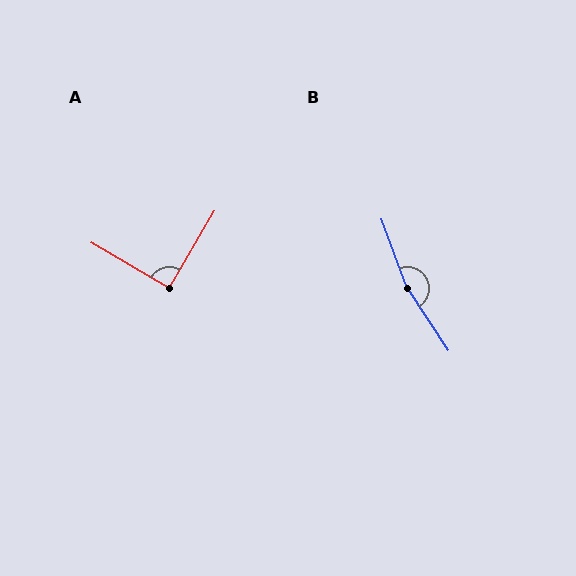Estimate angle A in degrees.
Approximately 90 degrees.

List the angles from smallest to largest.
A (90°), B (166°).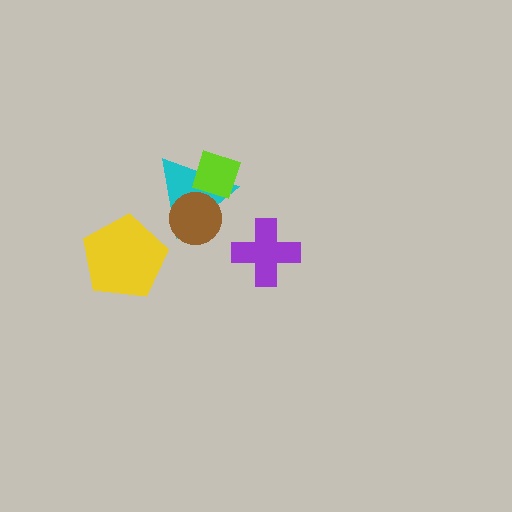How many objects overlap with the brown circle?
1 object overlaps with the brown circle.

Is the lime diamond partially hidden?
No, no other shape covers it.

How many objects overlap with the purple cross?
0 objects overlap with the purple cross.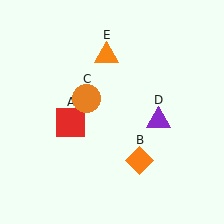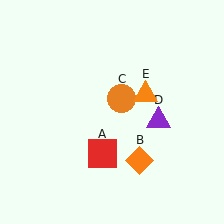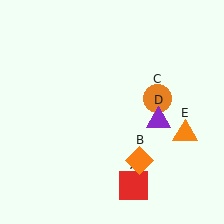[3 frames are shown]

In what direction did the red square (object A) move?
The red square (object A) moved down and to the right.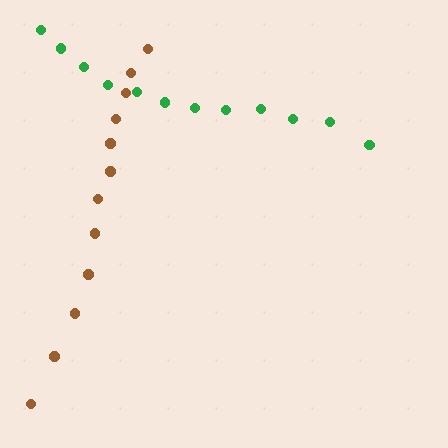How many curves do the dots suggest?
There are 2 distinct paths.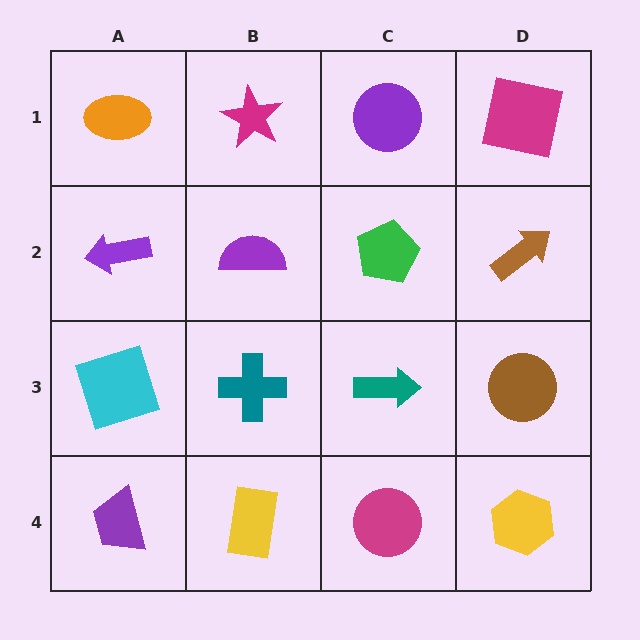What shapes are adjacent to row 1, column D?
A brown arrow (row 2, column D), a purple circle (row 1, column C).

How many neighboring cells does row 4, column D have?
2.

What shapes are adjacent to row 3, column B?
A purple semicircle (row 2, column B), a yellow rectangle (row 4, column B), a cyan square (row 3, column A), a teal arrow (row 3, column C).